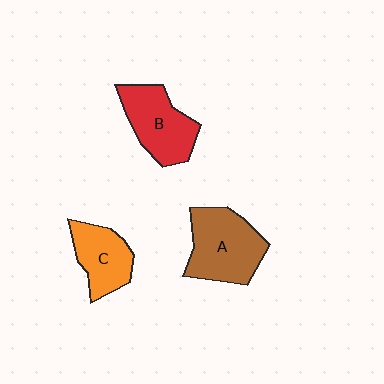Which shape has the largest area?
Shape A (brown).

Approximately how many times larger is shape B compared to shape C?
Approximately 1.3 times.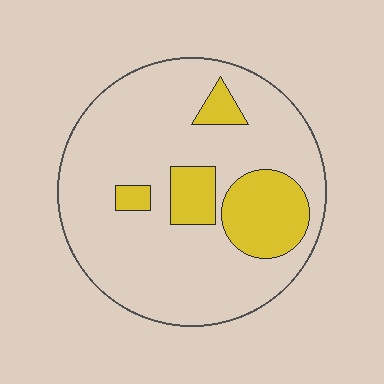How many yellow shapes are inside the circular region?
4.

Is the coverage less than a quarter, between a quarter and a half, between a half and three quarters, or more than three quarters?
Less than a quarter.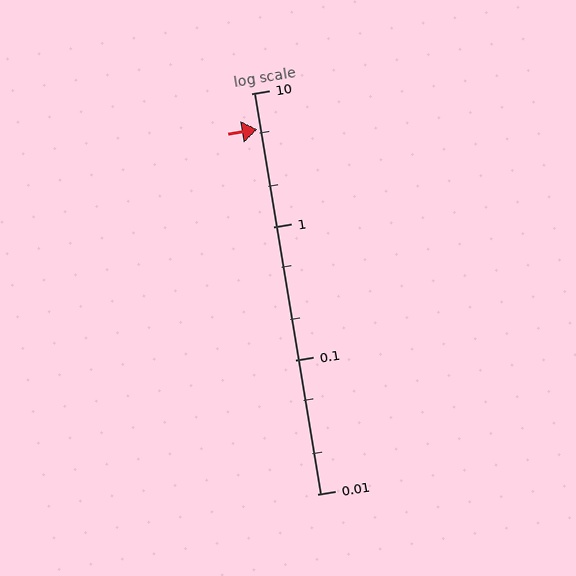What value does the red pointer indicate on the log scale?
The pointer indicates approximately 5.4.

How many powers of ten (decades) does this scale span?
The scale spans 3 decades, from 0.01 to 10.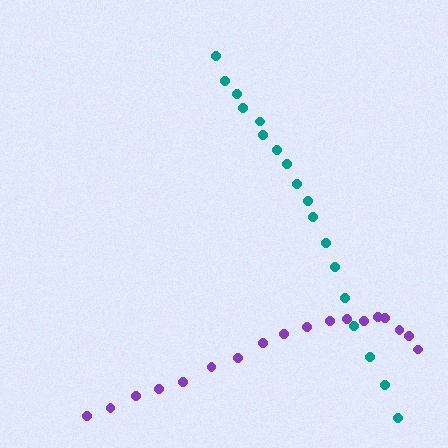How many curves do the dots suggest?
There are 2 distinct paths.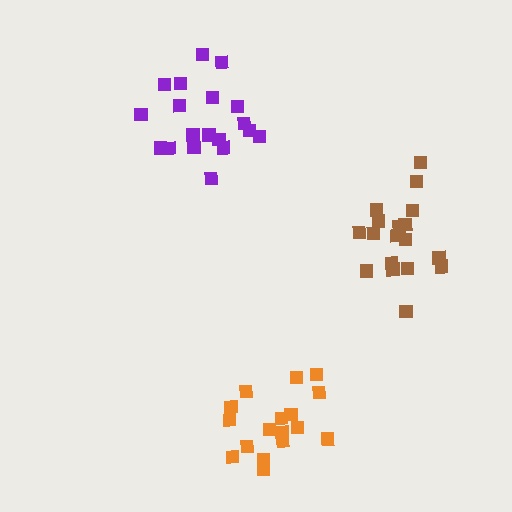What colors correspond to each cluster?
The clusters are colored: orange, brown, purple.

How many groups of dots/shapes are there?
There are 3 groups.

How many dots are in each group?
Group 1: 17 dots, Group 2: 18 dots, Group 3: 21 dots (56 total).